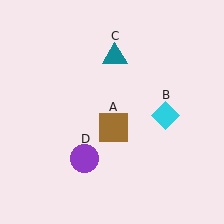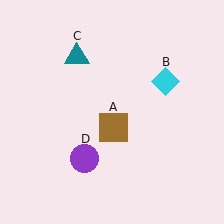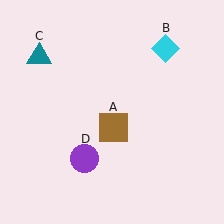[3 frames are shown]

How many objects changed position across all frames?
2 objects changed position: cyan diamond (object B), teal triangle (object C).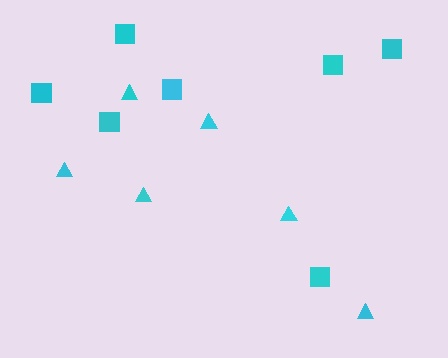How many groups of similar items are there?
There are 2 groups: one group of triangles (6) and one group of squares (7).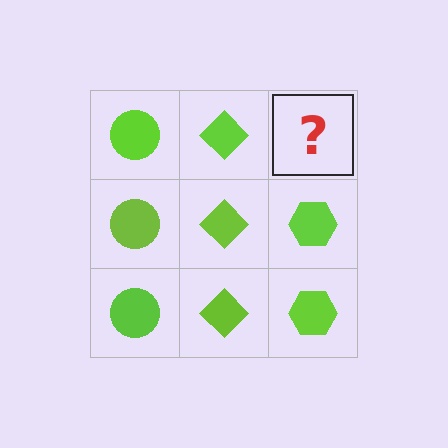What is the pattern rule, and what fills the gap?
The rule is that each column has a consistent shape. The gap should be filled with a lime hexagon.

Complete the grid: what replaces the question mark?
The question mark should be replaced with a lime hexagon.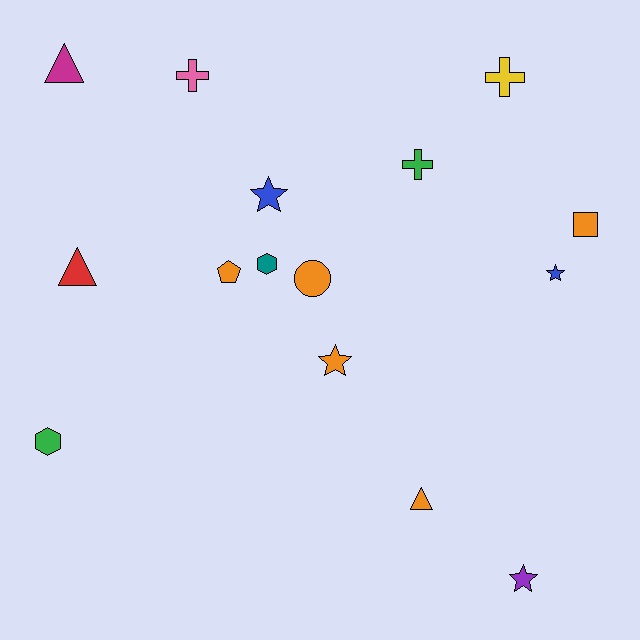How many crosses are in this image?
There are 3 crosses.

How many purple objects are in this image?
There is 1 purple object.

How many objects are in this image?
There are 15 objects.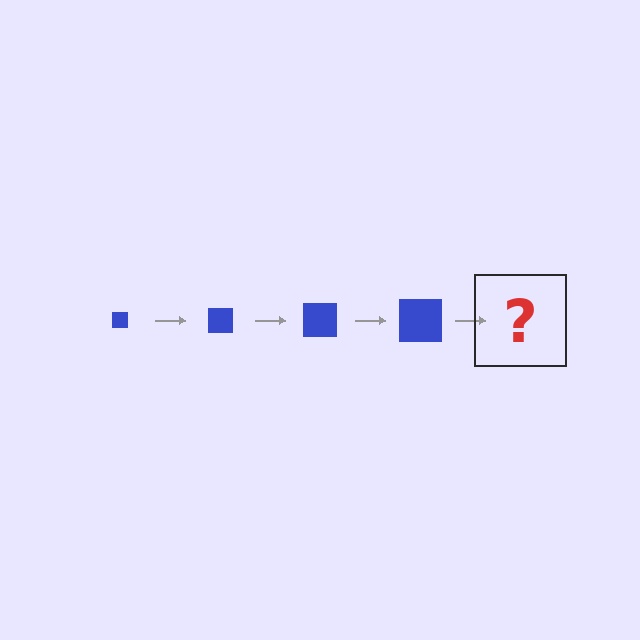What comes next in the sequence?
The next element should be a blue square, larger than the previous one.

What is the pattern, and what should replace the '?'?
The pattern is that the square gets progressively larger each step. The '?' should be a blue square, larger than the previous one.